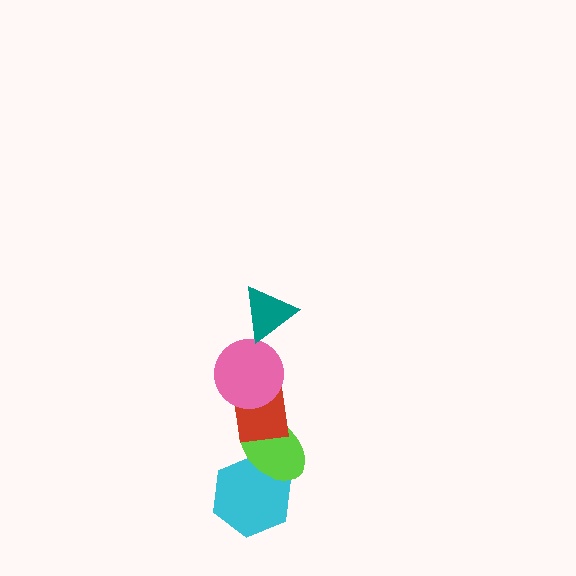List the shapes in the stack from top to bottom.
From top to bottom: the teal triangle, the pink circle, the red square, the lime ellipse, the cyan hexagon.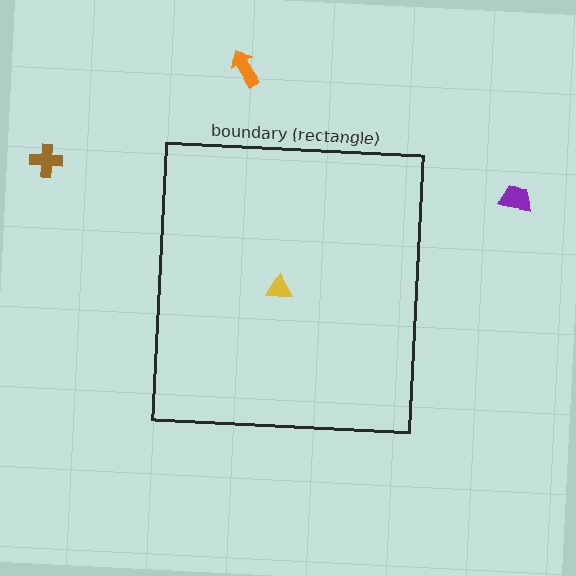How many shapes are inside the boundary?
1 inside, 3 outside.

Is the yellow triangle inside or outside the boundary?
Inside.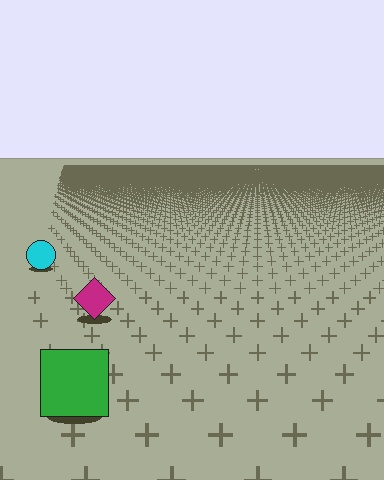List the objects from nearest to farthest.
From nearest to farthest: the green square, the magenta diamond, the cyan circle.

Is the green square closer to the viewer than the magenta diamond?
Yes. The green square is closer — you can tell from the texture gradient: the ground texture is coarser near it.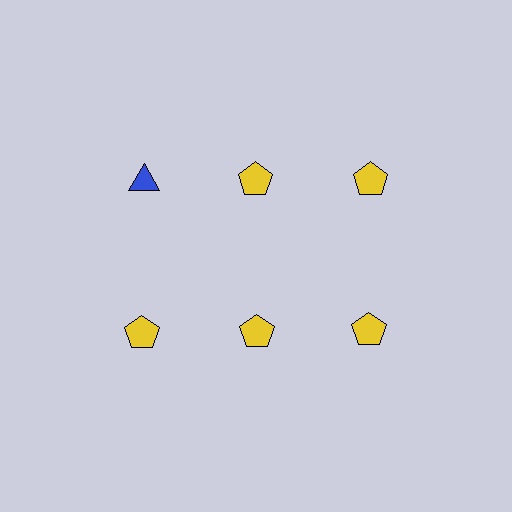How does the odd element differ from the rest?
It differs in both color (blue instead of yellow) and shape (triangle instead of pentagon).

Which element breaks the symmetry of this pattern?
The blue triangle in the top row, leftmost column breaks the symmetry. All other shapes are yellow pentagons.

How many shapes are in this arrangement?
There are 6 shapes arranged in a grid pattern.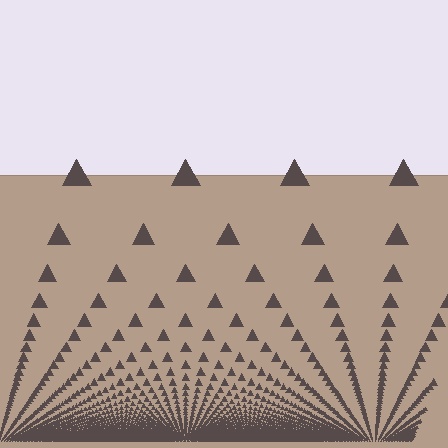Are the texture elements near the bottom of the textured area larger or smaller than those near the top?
Smaller. The gradient is inverted — elements near the bottom are smaller and denser.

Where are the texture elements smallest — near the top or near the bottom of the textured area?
Near the bottom.